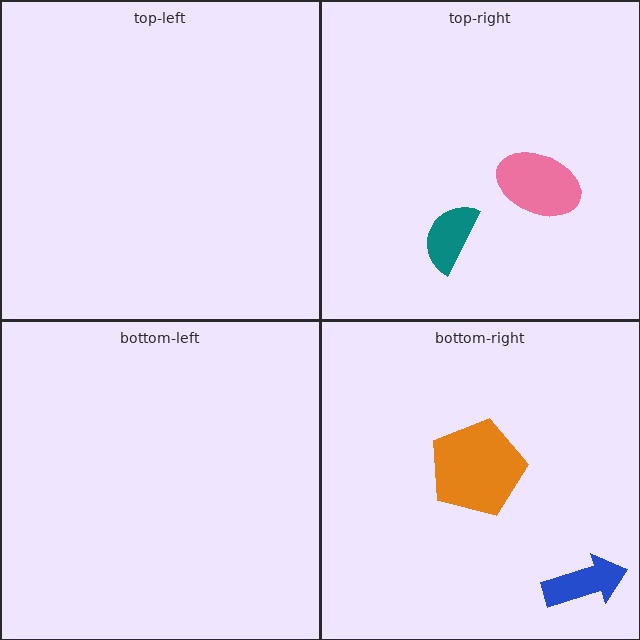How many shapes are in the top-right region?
2.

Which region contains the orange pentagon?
The bottom-right region.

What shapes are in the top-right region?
The pink ellipse, the teal semicircle.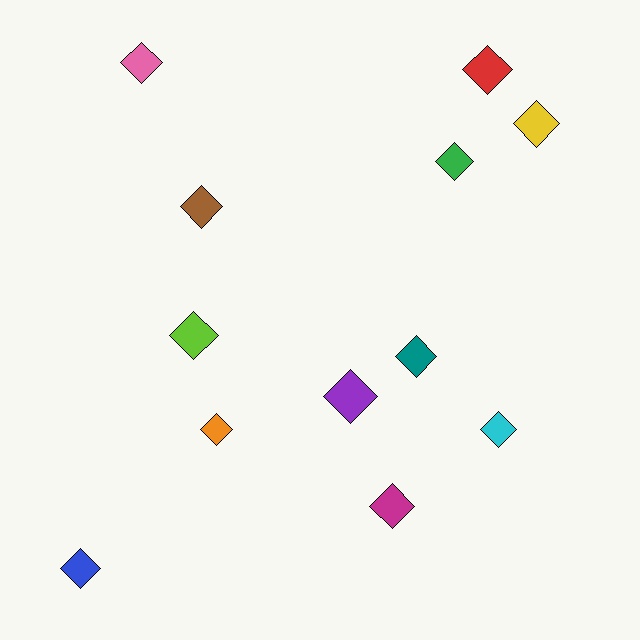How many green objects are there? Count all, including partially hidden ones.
There is 1 green object.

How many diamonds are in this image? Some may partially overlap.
There are 12 diamonds.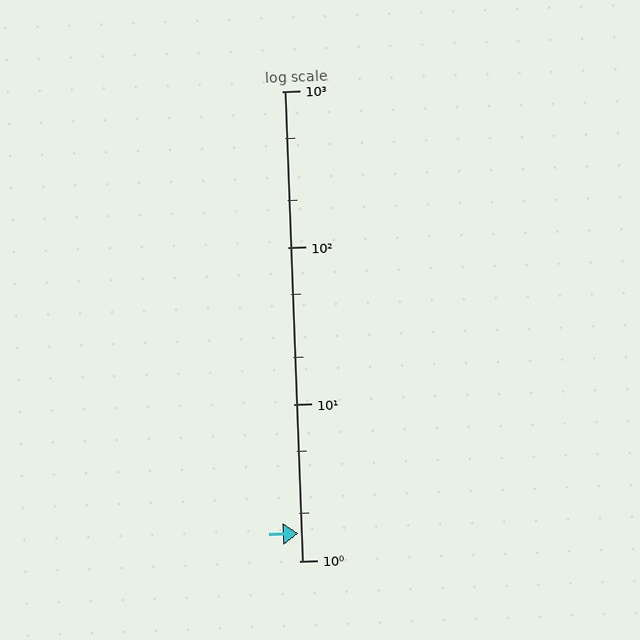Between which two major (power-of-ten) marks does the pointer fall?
The pointer is between 1 and 10.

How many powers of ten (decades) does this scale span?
The scale spans 3 decades, from 1 to 1000.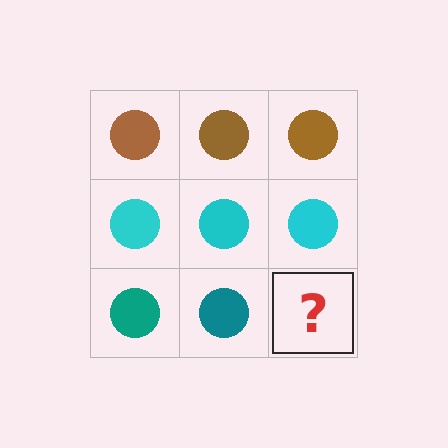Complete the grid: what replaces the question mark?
The question mark should be replaced with a teal circle.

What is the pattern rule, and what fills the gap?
The rule is that each row has a consistent color. The gap should be filled with a teal circle.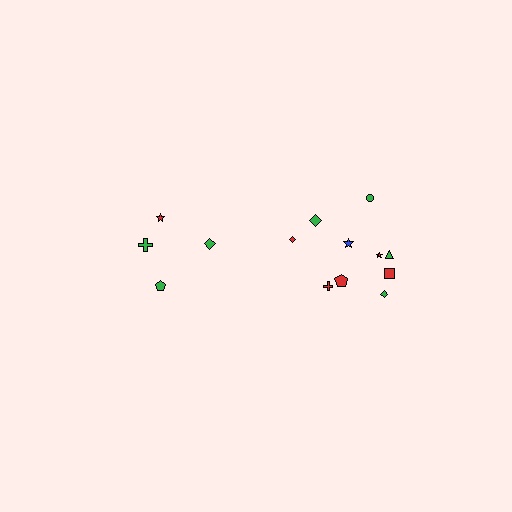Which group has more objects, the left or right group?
The right group.